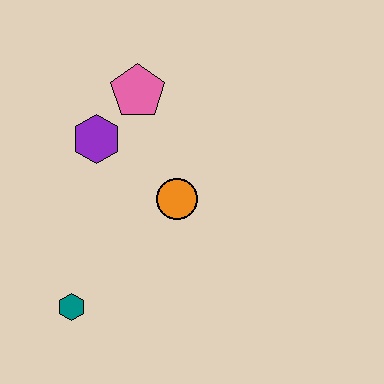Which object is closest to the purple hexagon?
The pink pentagon is closest to the purple hexagon.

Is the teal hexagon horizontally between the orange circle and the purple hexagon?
No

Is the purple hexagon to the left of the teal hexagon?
No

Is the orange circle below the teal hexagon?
No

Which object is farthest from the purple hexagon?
The teal hexagon is farthest from the purple hexagon.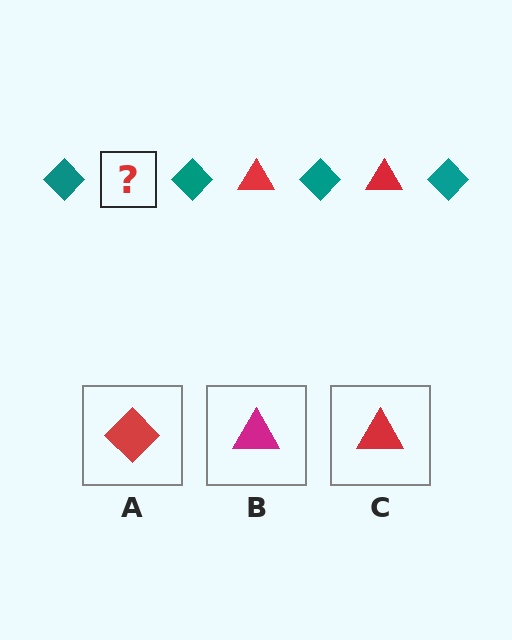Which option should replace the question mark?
Option C.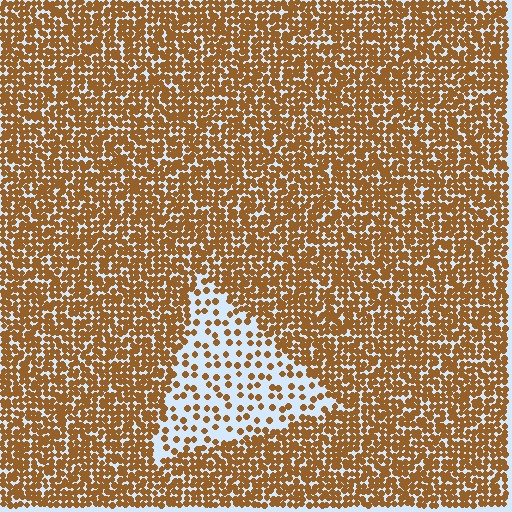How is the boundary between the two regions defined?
The boundary is defined by a change in element density (approximately 3.0x ratio). All elements are the same color, size, and shape.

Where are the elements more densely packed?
The elements are more densely packed outside the triangle boundary.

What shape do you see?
I see a triangle.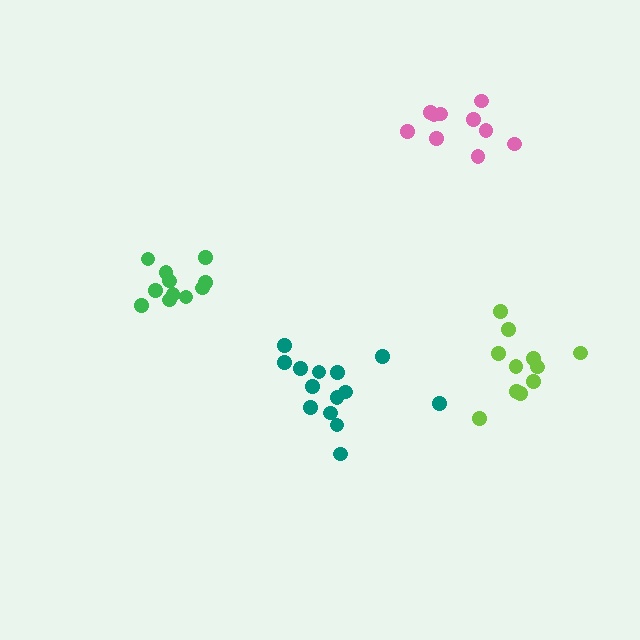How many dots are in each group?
Group 1: 10 dots, Group 2: 14 dots, Group 3: 11 dots, Group 4: 11 dots (46 total).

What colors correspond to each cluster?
The clusters are colored: pink, teal, lime, green.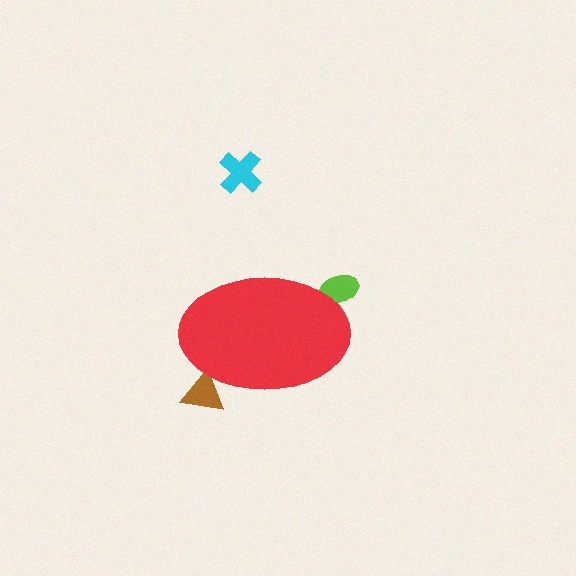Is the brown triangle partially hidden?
Yes, the brown triangle is partially hidden behind the red ellipse.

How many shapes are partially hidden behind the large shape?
2 shapes are partially hidden.